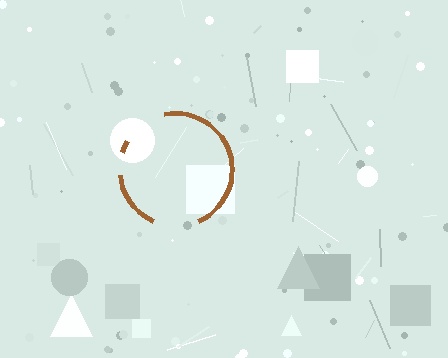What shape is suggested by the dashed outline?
The dashed outline suggests a circle.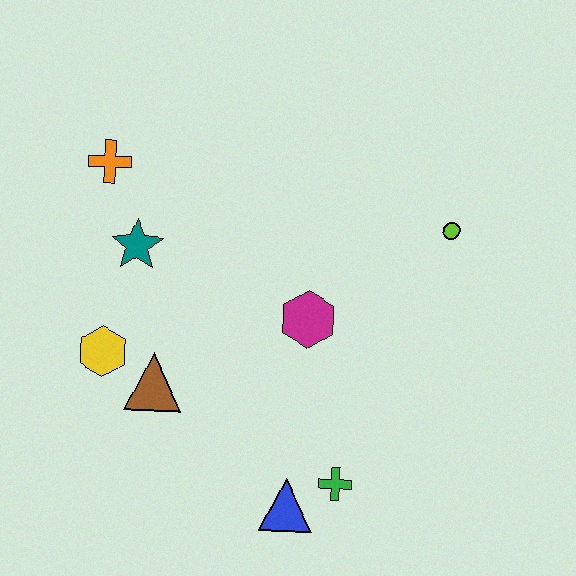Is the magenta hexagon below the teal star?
Yes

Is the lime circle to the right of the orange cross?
Yes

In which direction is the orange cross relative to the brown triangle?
The orange cross is above the brown triangle.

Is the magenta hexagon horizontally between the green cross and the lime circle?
No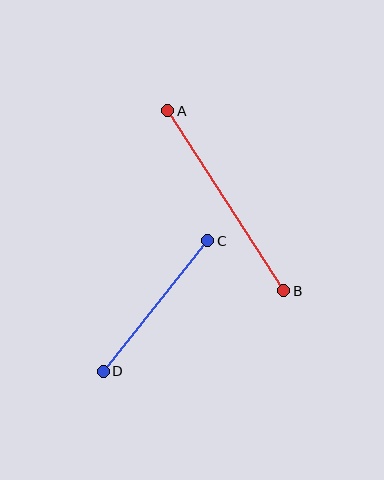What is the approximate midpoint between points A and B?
The midpoint is at approximately (226, 201) pixels.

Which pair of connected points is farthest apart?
Points A and B are farthest apart.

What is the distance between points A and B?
The distance is approximately 214 pixels.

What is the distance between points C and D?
The distance is approximately 167 pixels.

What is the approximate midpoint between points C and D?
The midpoint is at approximately (155, 306) pixels.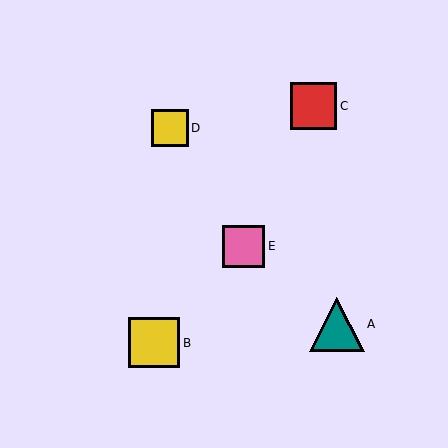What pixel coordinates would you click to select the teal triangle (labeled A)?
Click at (337, 324) to select the teal triangle A.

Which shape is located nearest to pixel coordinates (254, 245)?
The pink square (labeled E) at (244, 246) is nearest to that location.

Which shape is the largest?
The teal triangle (labeled A) is the largest.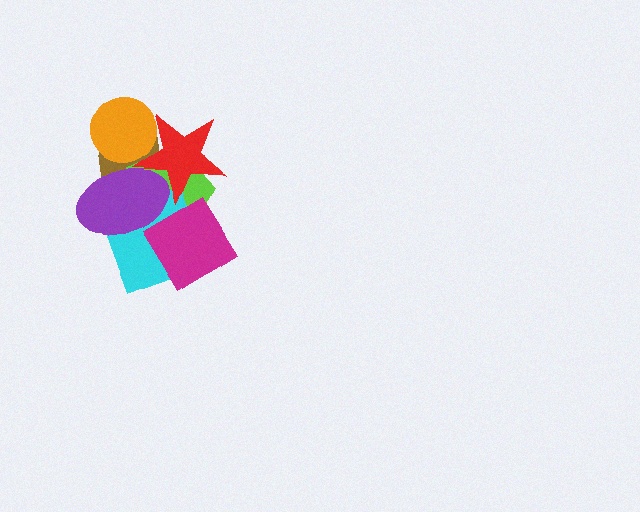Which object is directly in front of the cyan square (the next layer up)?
The purple ellipse is directly in front of the cyan square.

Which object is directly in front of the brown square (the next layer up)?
The lime pentagon is directly in front of the brown square.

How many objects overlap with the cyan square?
3 objects overlap with the cyan square.